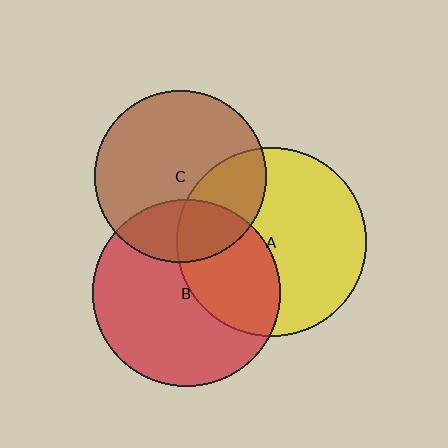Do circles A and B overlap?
Yes.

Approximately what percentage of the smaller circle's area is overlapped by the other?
Approximately 35%.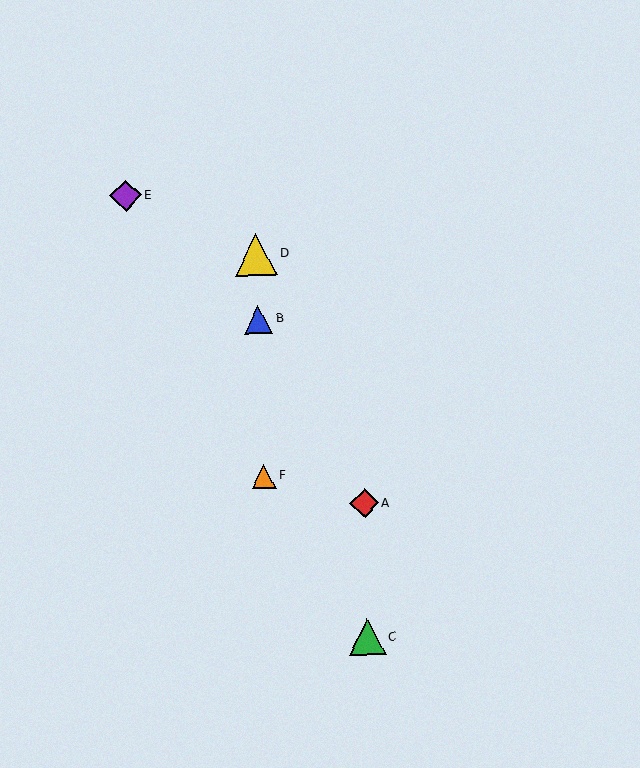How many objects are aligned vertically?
3 objects (B, D, F) are aligned vertically.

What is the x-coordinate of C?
Object C is at x≈367.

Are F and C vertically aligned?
No, F is at x≈264 and C is at x≈367.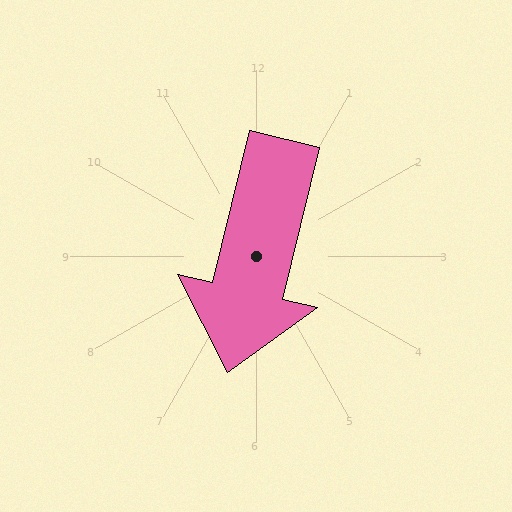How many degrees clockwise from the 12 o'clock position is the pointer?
Approximately 194 degrees.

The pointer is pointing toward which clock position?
Roughly 6 o'clock.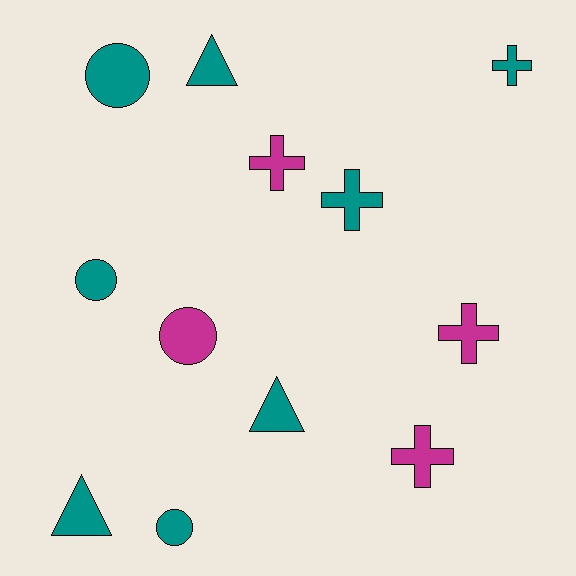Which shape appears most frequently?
Cross, with 5 objects.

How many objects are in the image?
There are 12 objects.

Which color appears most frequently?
Teal, with 8 objects.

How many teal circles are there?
There are 3 teal circles.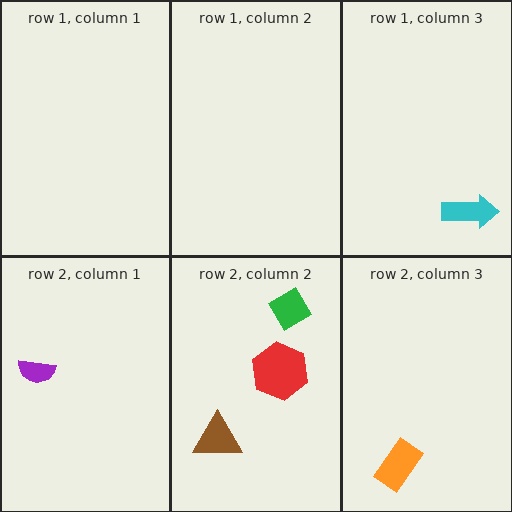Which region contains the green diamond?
The row 2, column 2 region.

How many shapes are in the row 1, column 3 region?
1.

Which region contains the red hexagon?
The row 2, column 2 region.